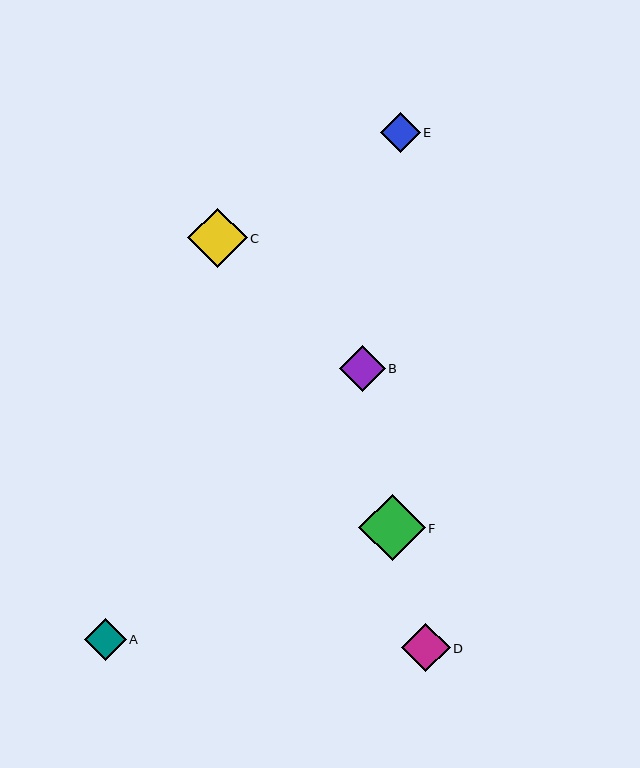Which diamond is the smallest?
Diamond E is the smallest with a size of approximately 40 pixels.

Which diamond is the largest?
Diamond F is the largest with a size of approximately 67 pixels.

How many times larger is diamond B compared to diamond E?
Diamond B is approximately 1.1 times the size of diamond E.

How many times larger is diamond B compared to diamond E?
Diamond B is approximately 1.1 times the size of diamond E.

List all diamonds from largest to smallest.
From largest to smallest: F, C, D, B, A, E.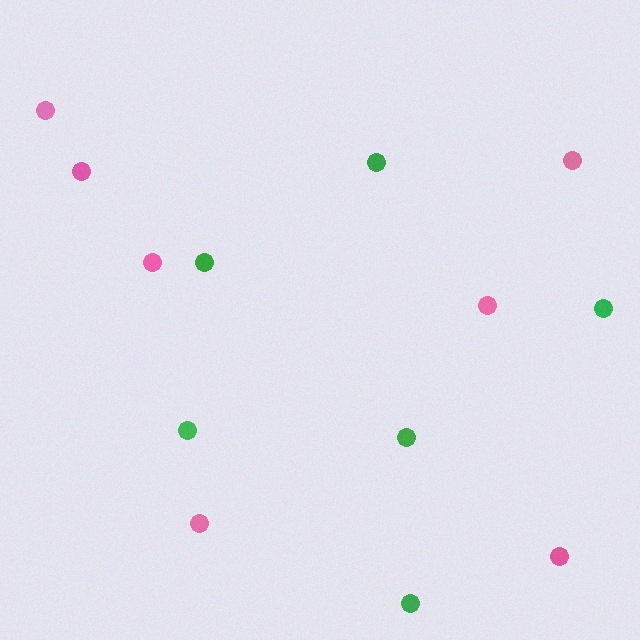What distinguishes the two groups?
There are 2 groups: one group of green circles (6) and one group of pink circles (7).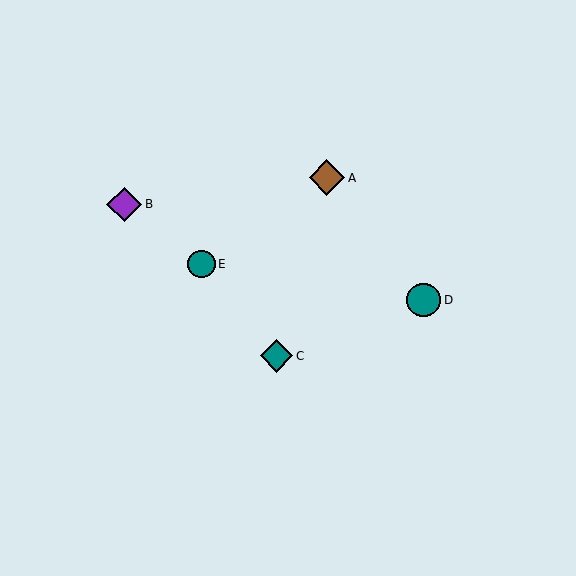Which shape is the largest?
The brown diamond (labeled A) is the largest.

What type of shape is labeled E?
Shape E is a teal circle.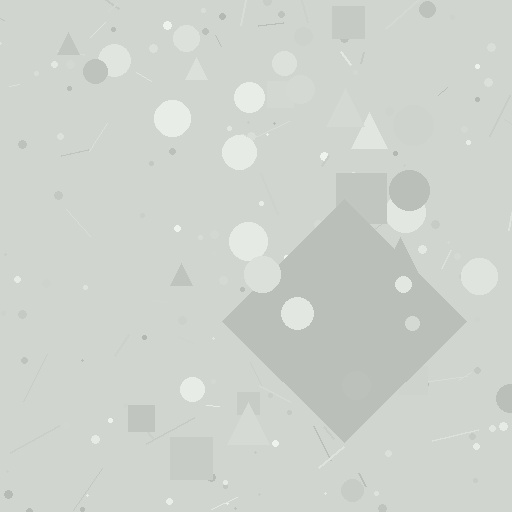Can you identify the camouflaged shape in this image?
The camouflaged shape is a diamond.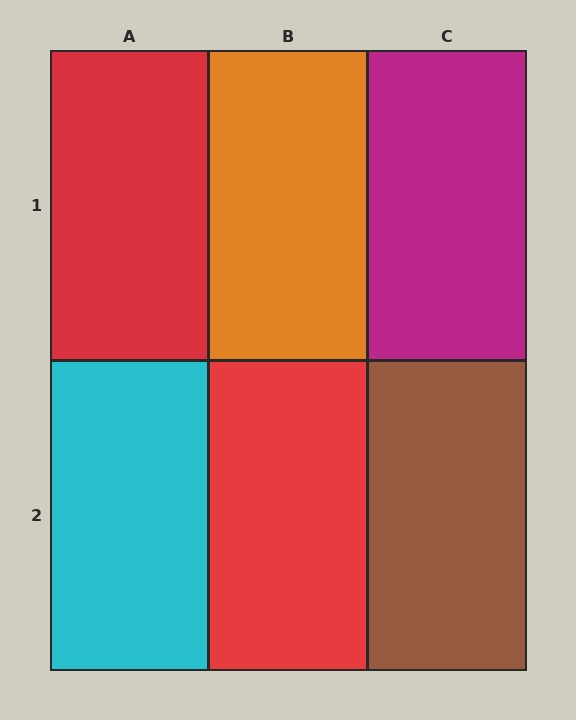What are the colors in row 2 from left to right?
Cyan, red, brown.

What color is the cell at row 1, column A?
Red.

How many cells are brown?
1 cell is brown.